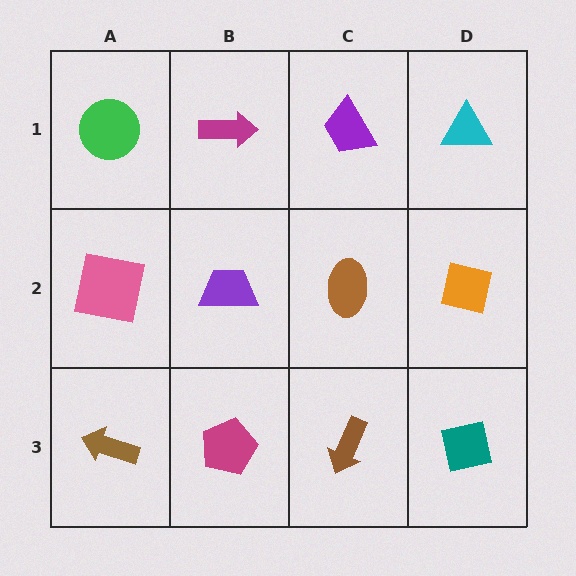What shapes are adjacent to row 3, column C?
A brown ellipse (row 2, column C), a magenta pentagon (row 3, column B), a teal square (row 3, column D).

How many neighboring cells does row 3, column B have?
3.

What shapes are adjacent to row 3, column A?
A pink square (row 2, column A), a magenta pentagon (row 3, column B).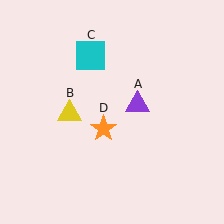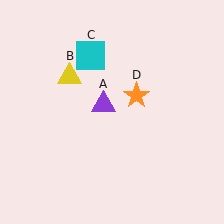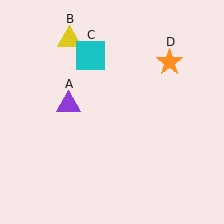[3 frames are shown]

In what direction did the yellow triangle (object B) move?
The yellow triangle (object B) moved up.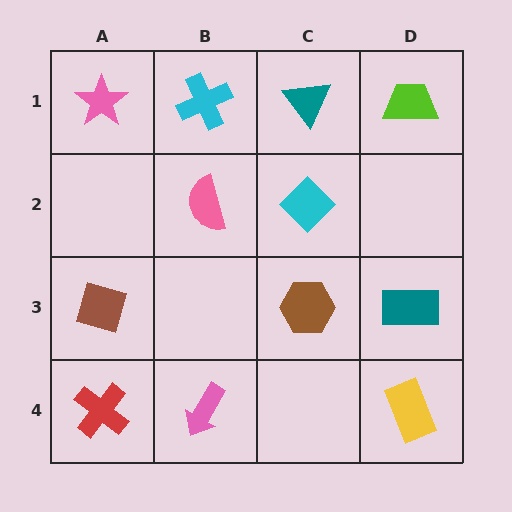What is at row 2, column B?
A pink semicircle.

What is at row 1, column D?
A lime trapezoid.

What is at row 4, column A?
A red cross.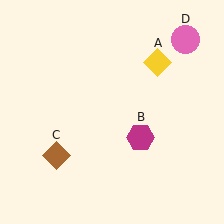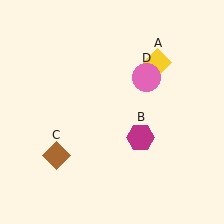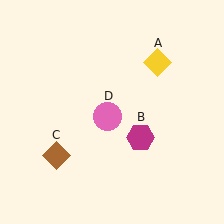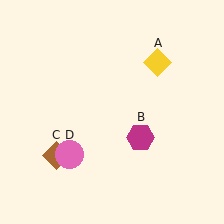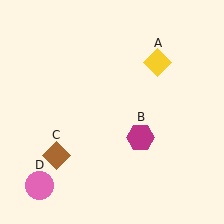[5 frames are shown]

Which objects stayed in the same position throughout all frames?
Yellow diamond (object A) and magenta hexagon (object B) and brown diamond (object C) remained stationary.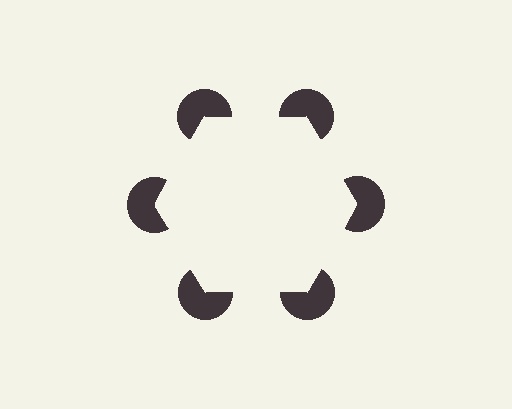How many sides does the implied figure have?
6 sides.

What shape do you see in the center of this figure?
An illusory hexagon — its edges are inferred from the aligned wedge cuts in the pac-man discs, not physically drawn.